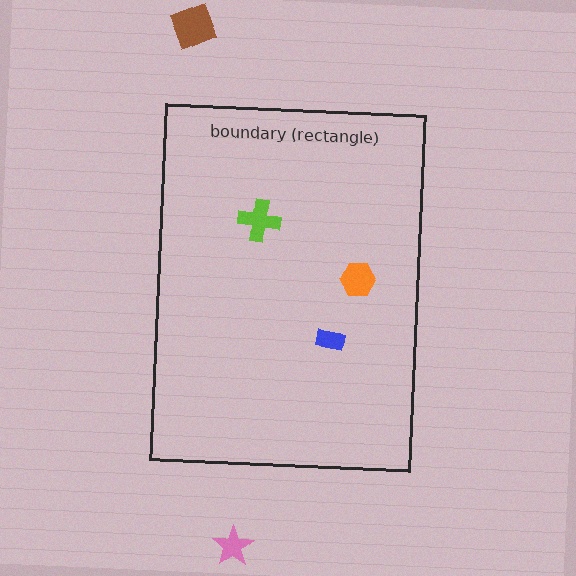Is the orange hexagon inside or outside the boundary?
Inside.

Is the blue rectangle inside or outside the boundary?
Inside.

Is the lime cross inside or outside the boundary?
Inside.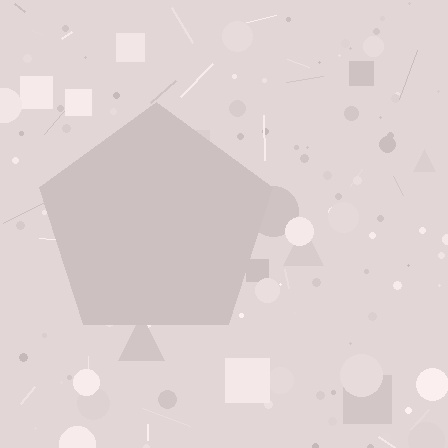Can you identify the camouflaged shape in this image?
The camouflaged shape is a pentagon.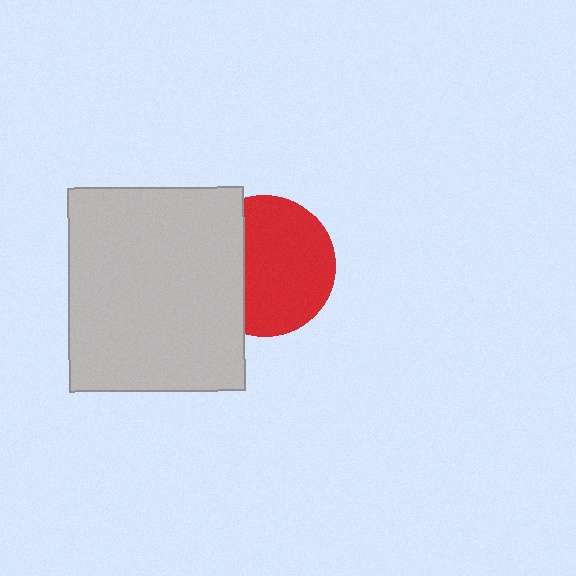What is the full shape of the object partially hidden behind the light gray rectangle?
The partially hidden object is a red circle.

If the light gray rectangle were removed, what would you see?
You would see the complete red circle.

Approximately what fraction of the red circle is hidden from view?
Roughly 33% of the red circle is hidden behind the light gray rectangle.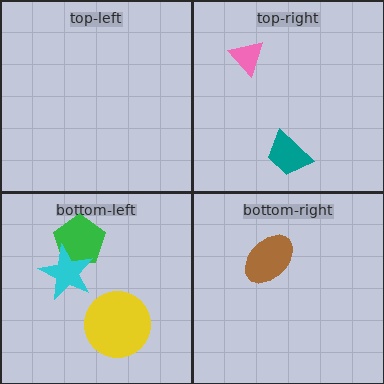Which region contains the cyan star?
The bottom-left region.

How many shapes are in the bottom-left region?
3.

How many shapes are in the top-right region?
2.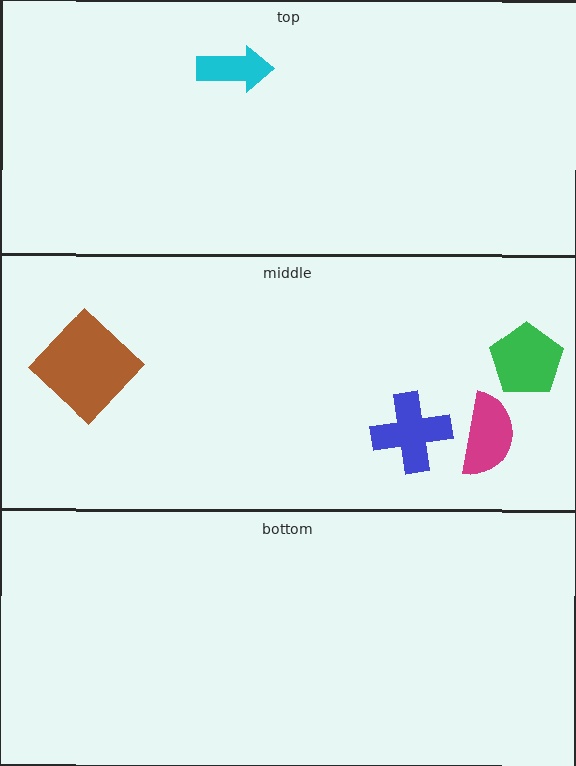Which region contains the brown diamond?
The middle region.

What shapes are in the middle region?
The green pentagon, the magenta semicircle, the brown diamond, the blue cross.